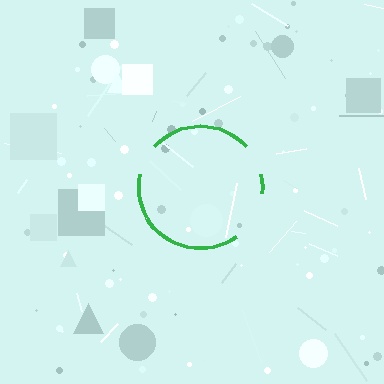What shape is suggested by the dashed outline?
The dashed outline suggests a circle.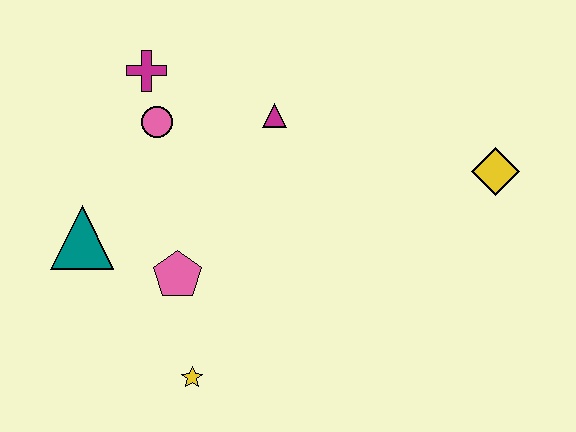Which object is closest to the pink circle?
The magenta cross is closest to the pink circle.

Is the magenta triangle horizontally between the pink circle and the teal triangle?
No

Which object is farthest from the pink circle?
The yellow diamond is farthest from the pink circle.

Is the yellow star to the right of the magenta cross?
Yes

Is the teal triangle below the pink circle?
Yes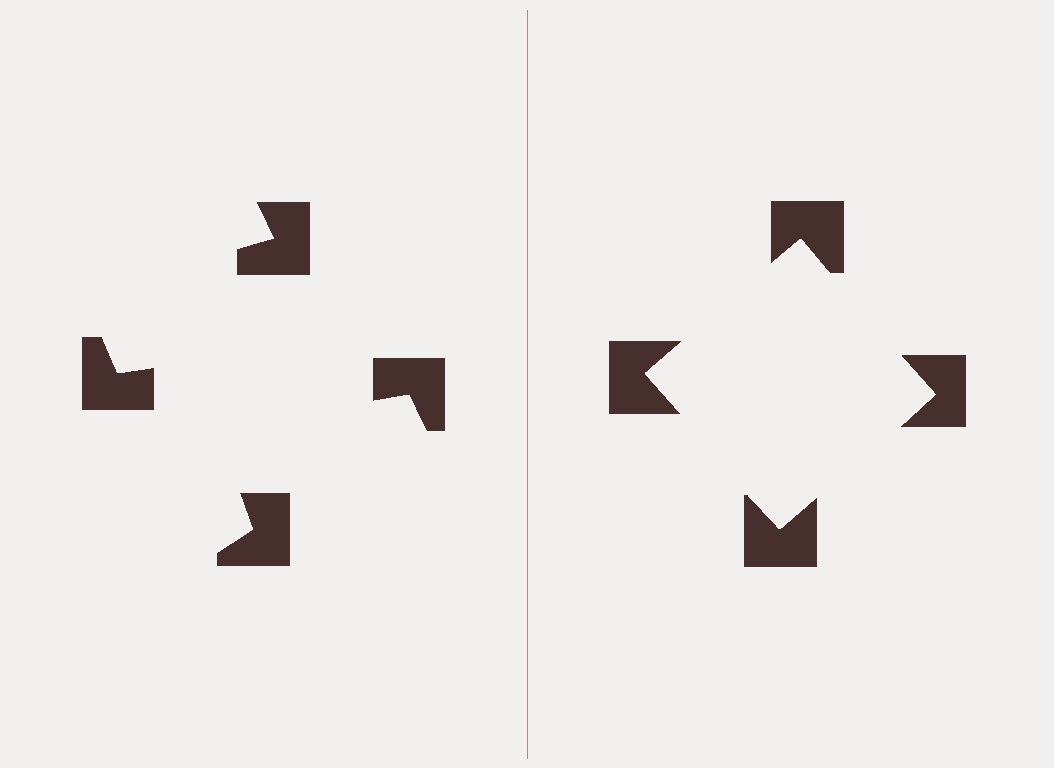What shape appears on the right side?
An illusory square.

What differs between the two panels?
The notched squares are positioned identically on both sides; only the wedge orientations differ. On the right they align to a square; on the left they are misaligned.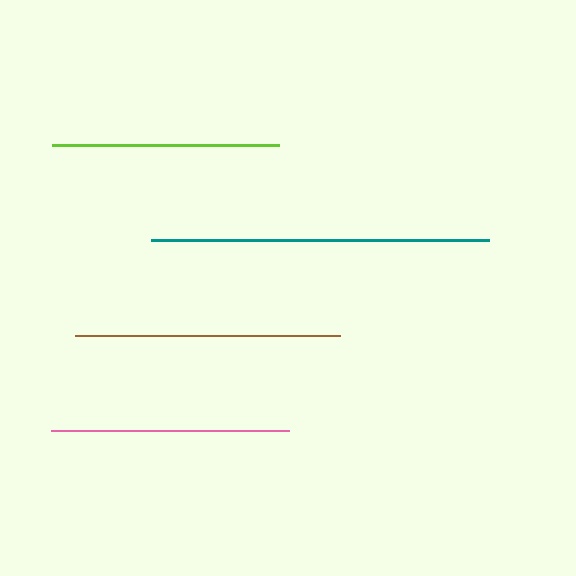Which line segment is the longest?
The teal line is the longest at approximately 338 pixels.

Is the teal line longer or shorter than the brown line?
The teal line is longer than the brown line.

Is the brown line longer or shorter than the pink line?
The brown line is longer than the pink line.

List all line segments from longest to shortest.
From longest to shortest: teal, brown, pink, lime.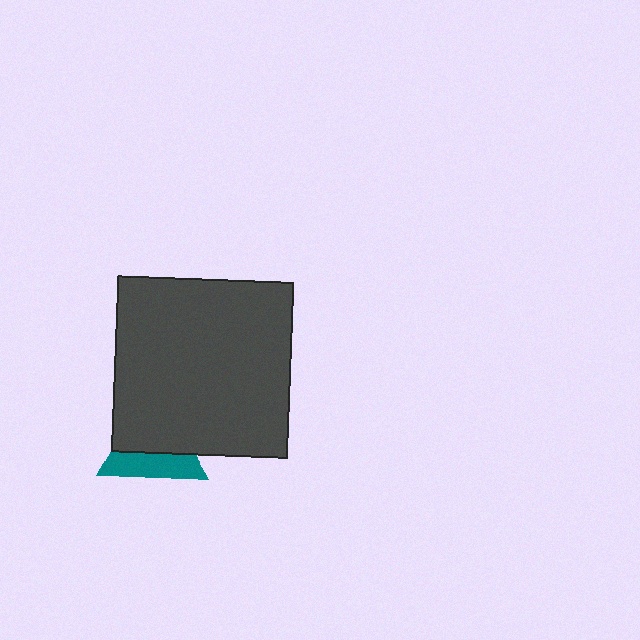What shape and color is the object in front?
The object in front is a dark gray square.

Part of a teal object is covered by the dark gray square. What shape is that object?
It is a triangle.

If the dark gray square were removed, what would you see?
You would see the complete teal triangle.